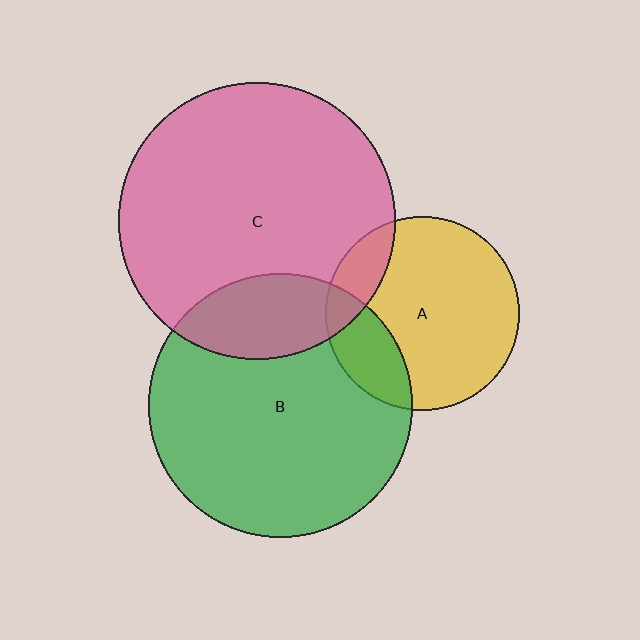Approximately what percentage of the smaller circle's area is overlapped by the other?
Approximately 20%.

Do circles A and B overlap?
Yes.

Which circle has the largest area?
Circle C (pink).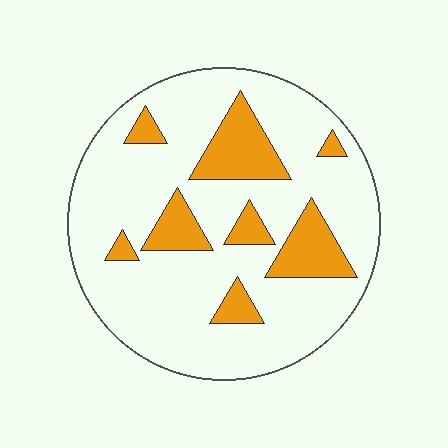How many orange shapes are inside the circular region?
8.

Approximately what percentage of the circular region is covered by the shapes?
Approximately 20%.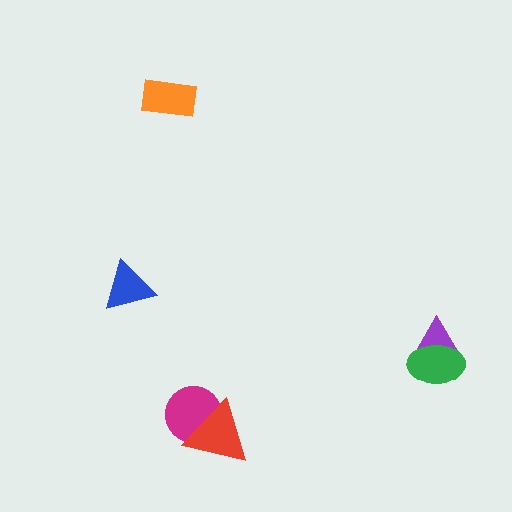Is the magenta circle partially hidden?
Yes, it is partially covered by another shape.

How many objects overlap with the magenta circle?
1 object overlaps with the magenta circle.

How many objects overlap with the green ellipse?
1 object overlaps with the green ellipse.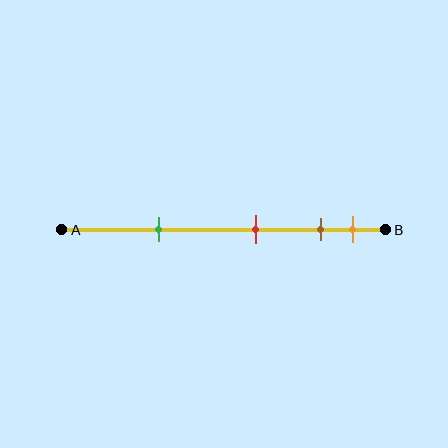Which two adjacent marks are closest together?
The brown and orange marks are the closest adjacent pair.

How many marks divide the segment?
There are 4 marks dividing the segment.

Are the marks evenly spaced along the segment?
No, the marks are not evenly spaced.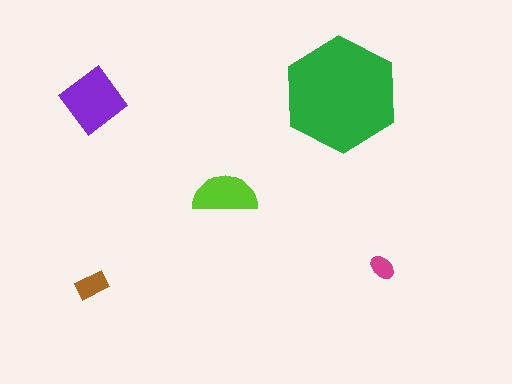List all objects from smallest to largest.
The magenta ellipse, the brown rectangle, the lime semicircle, the purple diamond, the green hexagon.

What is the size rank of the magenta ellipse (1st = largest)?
5th.